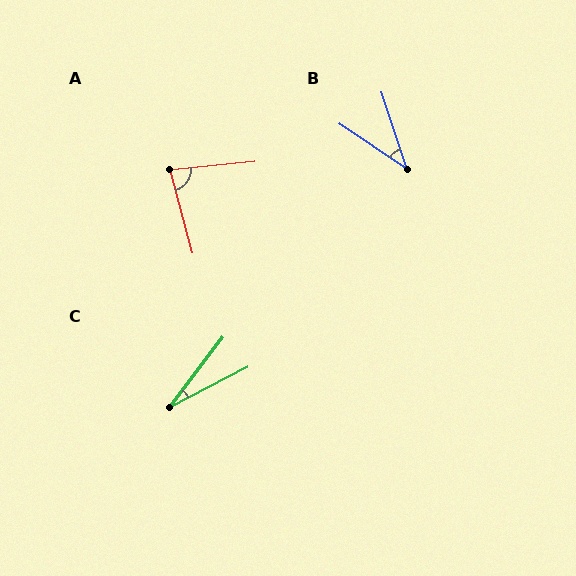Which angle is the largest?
A, at approximately 80 degrees.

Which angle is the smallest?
C, at approximately 25 degrees.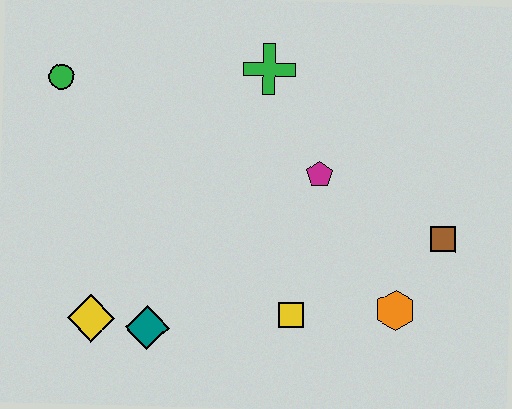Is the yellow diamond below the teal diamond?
No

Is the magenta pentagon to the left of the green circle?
No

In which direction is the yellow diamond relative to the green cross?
The yellow diamond is below the green cross.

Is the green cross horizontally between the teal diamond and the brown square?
Yes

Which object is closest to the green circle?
The green cross is closest to the green circle.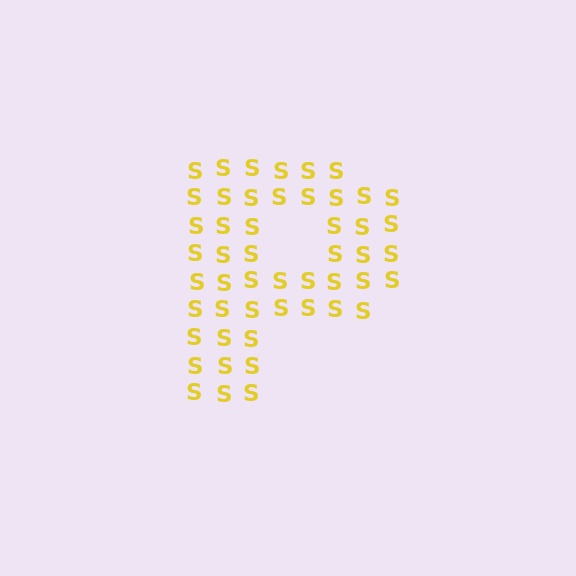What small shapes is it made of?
It is made of small letter S's.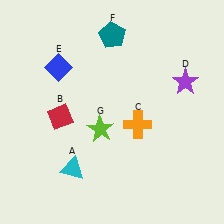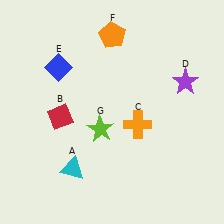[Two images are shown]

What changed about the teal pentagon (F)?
In Image 1, F is teal. In Image 2, it changed to orange.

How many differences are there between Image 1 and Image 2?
There is 1 difference between the two images.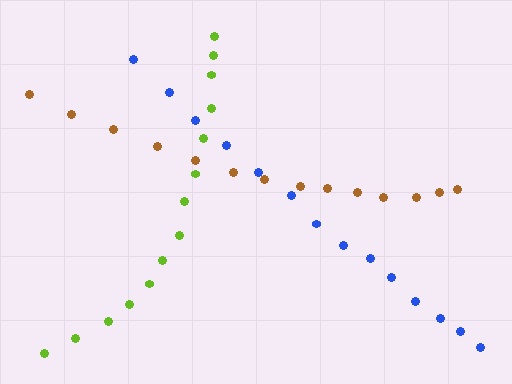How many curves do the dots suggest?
There are 3 distinct paths.